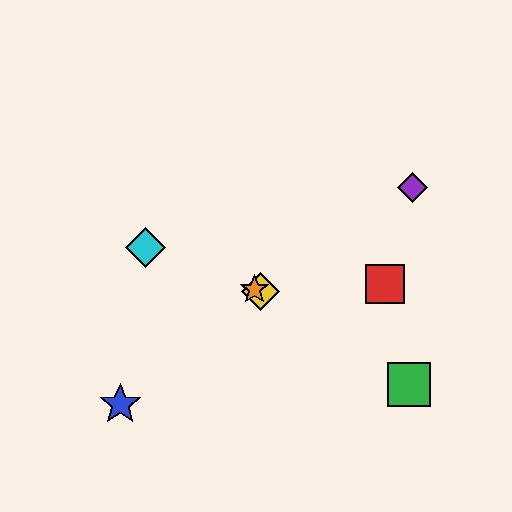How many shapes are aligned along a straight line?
3 shapes (the yellow diamond, the orange star, the cyan diamond) are aligned along a straight line.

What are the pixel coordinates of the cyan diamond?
The cyan diamond is at (146, 247).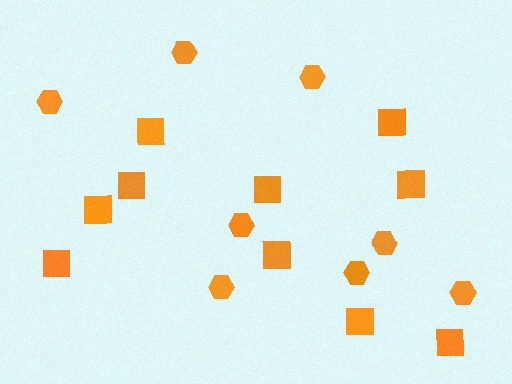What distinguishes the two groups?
There are 2 groups: one group of hexagons (8) and one group of squares (10).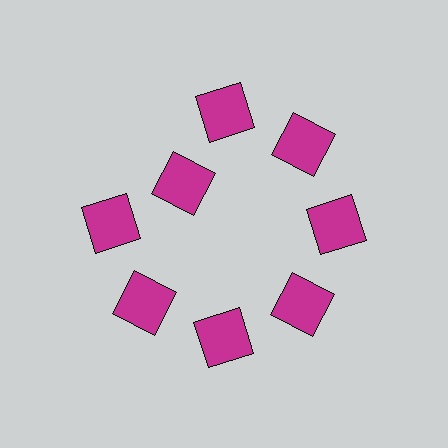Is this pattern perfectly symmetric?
No. The 8 magenta squares are arranged in a ring, but one element near the 10 o'clock position is pulled inward toward the center, breaking the 8-fold rotational symmetry.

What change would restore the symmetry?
The symmetry would be restored by moving it outward, back onto the ring so that all 8 squares sit at equal angles and equal distance from the center.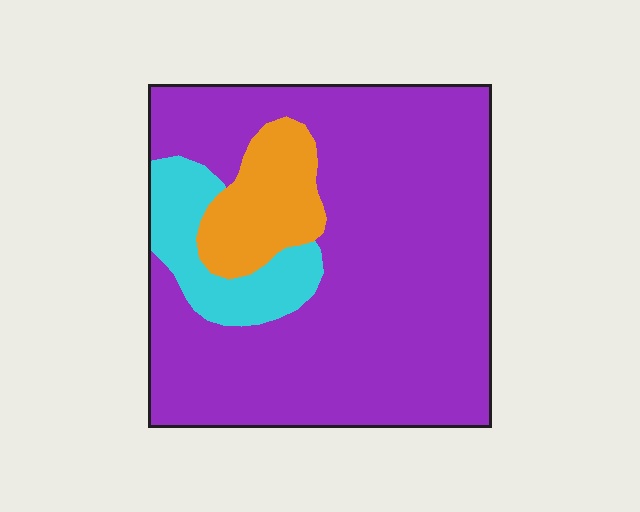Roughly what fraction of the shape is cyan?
Cyan covers 12% of the shape.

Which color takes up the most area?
Purple, at roughly 75%.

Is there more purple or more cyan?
Purple.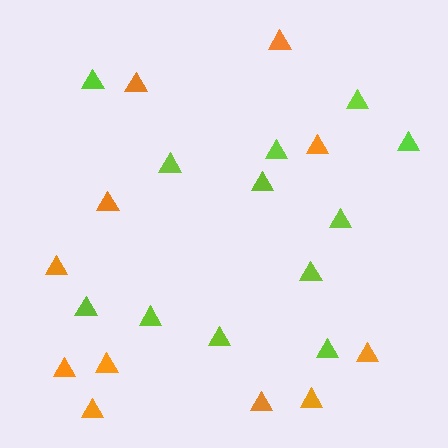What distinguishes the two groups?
There are 2 groups: one group of lime triangles (12) and one group of orange triangles (11).